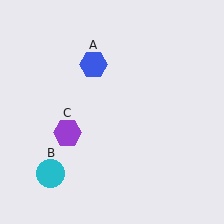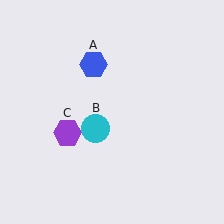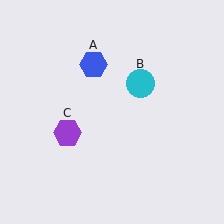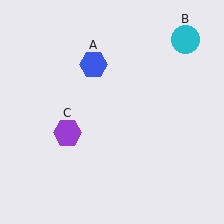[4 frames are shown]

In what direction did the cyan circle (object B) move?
The cyan circle (object B) moved up and to the right.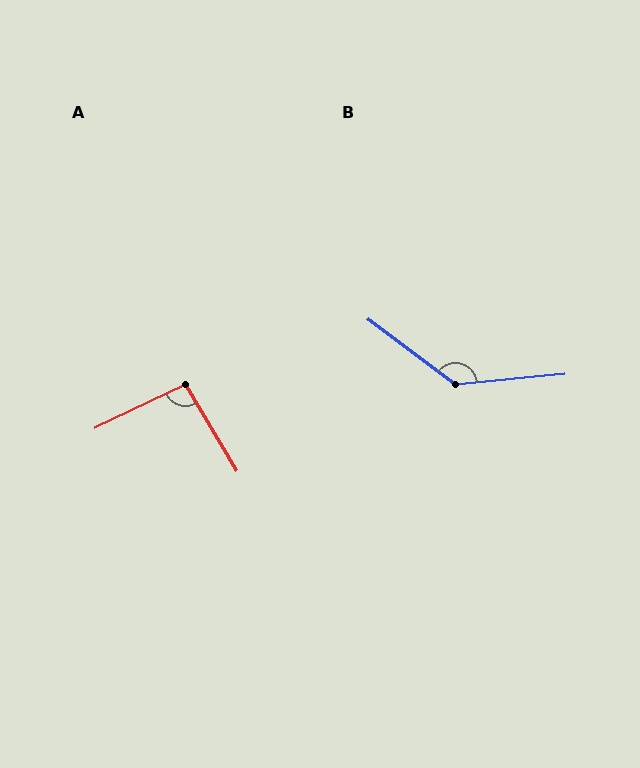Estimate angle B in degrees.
Approximately 138 degrees.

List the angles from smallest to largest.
A (95°), B (138°).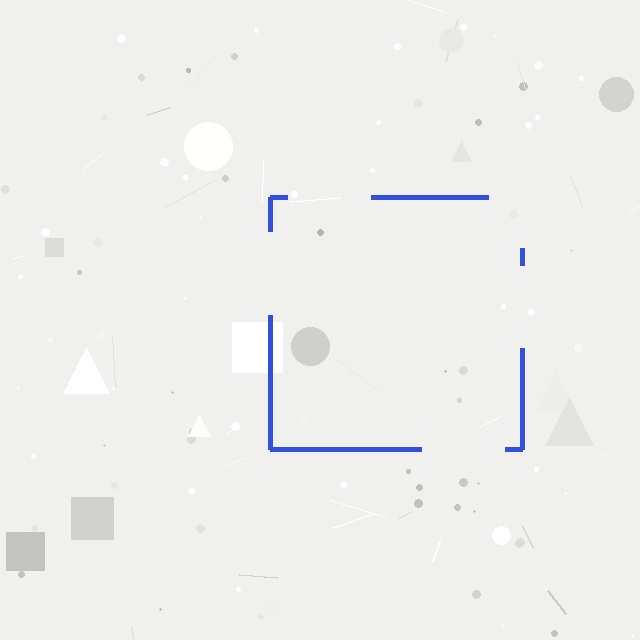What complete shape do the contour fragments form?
The contour fragments form a square.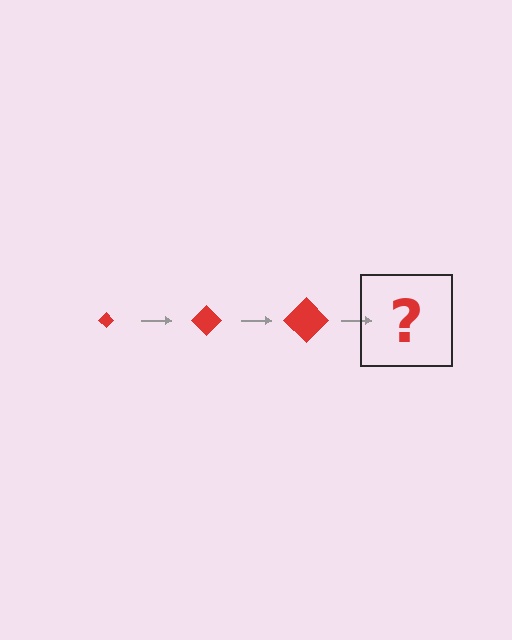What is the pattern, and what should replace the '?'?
The pattern is that the diamond gets progressively larger each step. The '?' should be a red diamond, larger than the previous one.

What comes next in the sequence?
The next element should be a red diamond, larger than the previous one.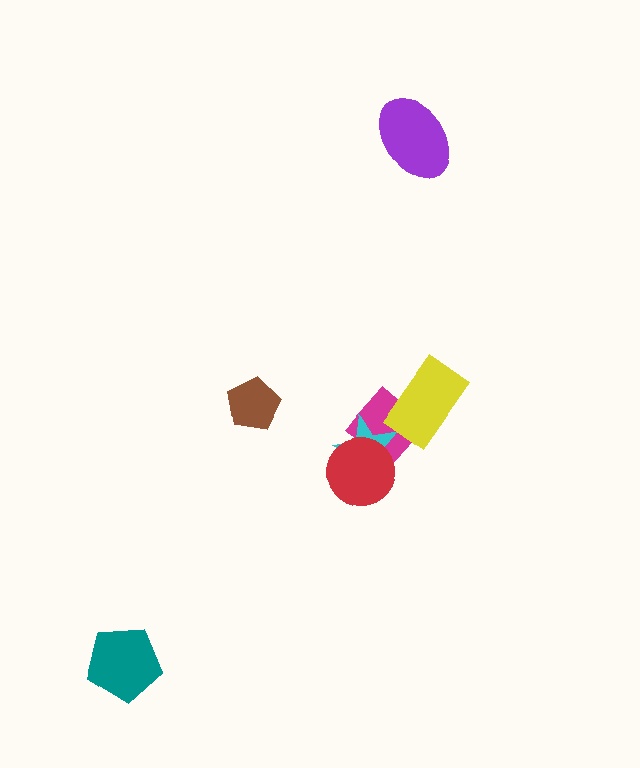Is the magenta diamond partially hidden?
Yes, it is partially covered by another shape.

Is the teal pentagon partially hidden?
No, no other shape covers it.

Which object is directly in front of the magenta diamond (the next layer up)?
The cyan star is directly in front of the magenta diamond.